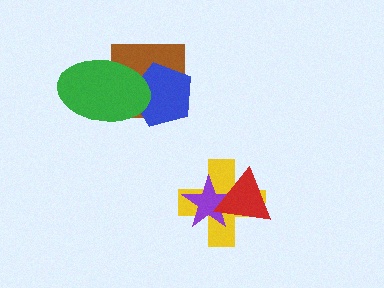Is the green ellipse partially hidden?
No, no other shape covers it.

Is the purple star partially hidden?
Yes, it is partially covered by another shape.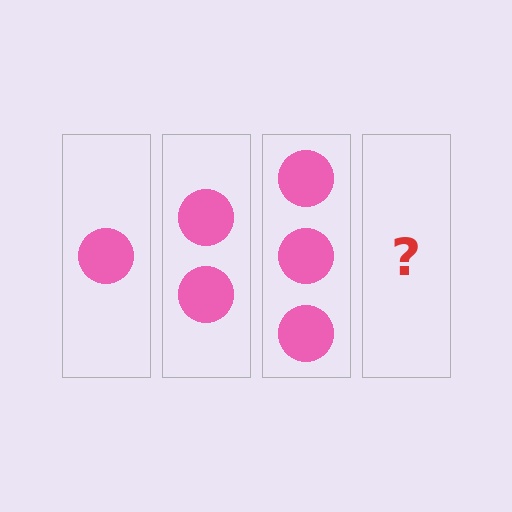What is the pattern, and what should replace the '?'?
The pattern is that each step adds one more circle. The '?' should be 4 circles.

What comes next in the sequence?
The next element should be 4 circles.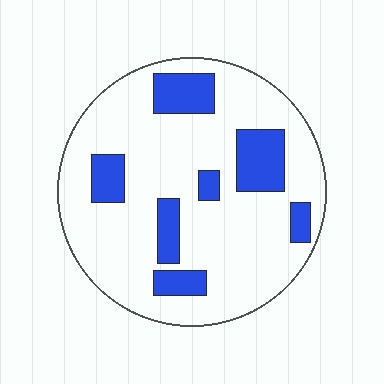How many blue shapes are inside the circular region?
7.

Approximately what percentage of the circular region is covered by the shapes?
Approximately 20%.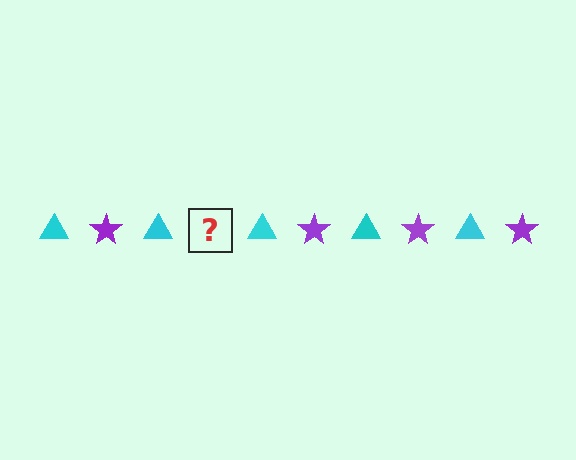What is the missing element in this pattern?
The missing element is a purple star.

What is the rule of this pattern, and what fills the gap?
The rule is that the pattern alternates between cyan triangle and purple star. The gap should be filled with a purple star.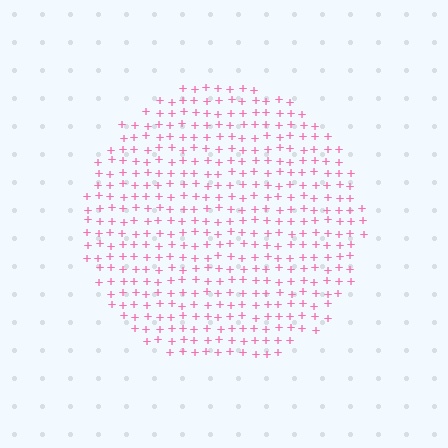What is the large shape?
The large shape is a circle.